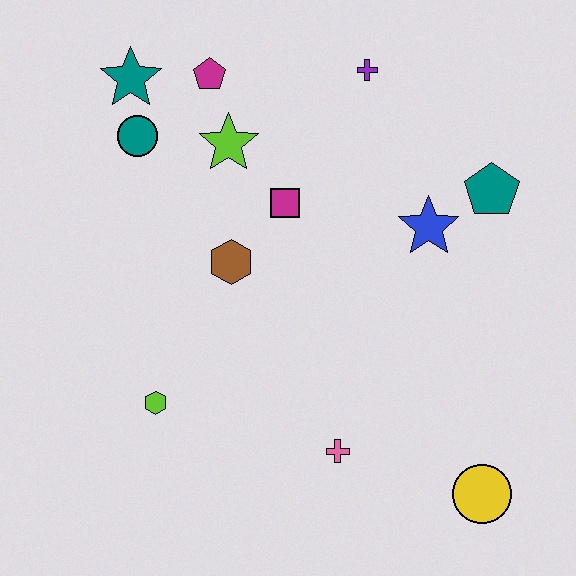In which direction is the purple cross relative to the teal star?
The purple cross is to the right of the teal star.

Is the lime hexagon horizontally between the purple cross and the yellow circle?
No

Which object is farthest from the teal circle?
The yellow circle is farthest from the teal circle.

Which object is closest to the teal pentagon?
The blue star is closest to the teal pentagon.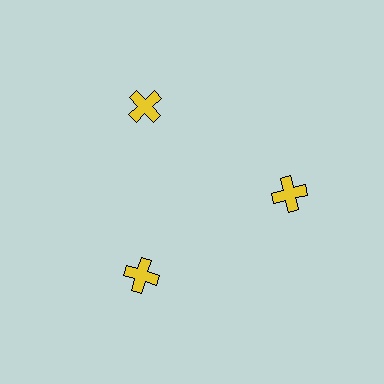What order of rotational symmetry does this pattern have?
This pattern has 3-fold rotational symmetry.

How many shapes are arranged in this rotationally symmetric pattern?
There are 3 shapes, arranged in 3 groups of 1.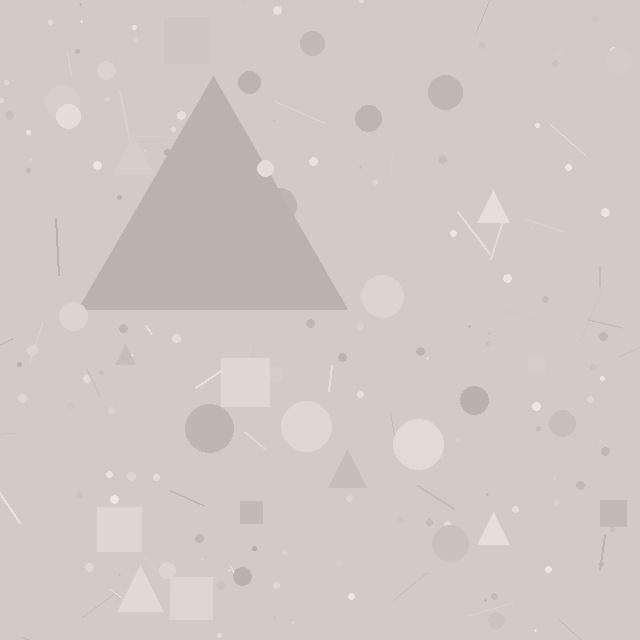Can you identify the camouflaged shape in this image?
The camouflaged shape is a triangle.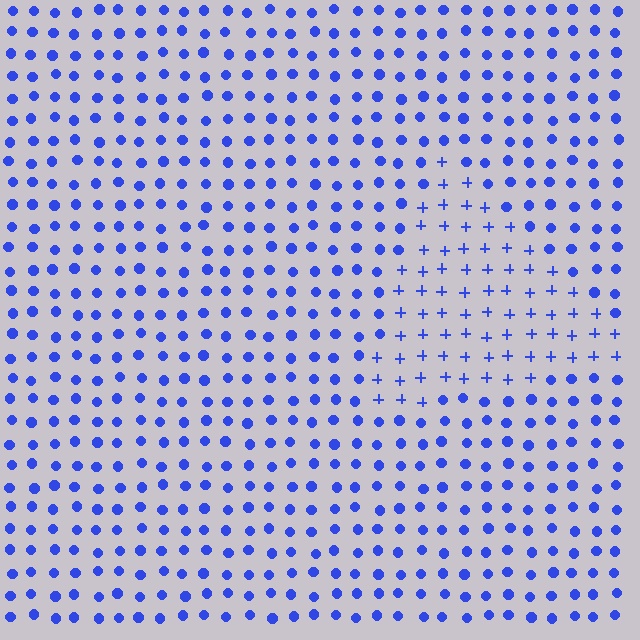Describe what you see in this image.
The image is filled with small blue elements arranged in a uniform grid. A triangle-shaped region contains plus signs, while the surrounding area contains circles. The boundary is defined purely by the change in element shape.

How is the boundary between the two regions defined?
The boundary is defined by a change in element shape: plus signs inside vs. circles outside. All elements share the same color and spacing.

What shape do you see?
I see a triangle.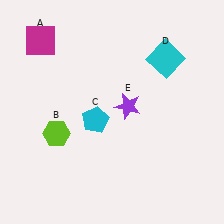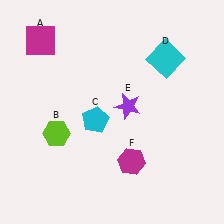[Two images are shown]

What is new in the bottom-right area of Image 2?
A magenta hexagon (F) was added in the bottom-right area of Image 2.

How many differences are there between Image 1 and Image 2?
There is 1 difference between the two images.